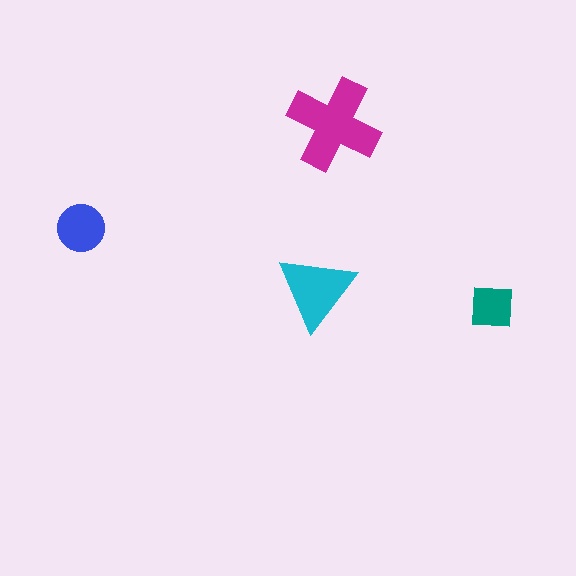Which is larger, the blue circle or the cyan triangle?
The cyan triangle.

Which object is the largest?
The magenta cross.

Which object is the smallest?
The teal square.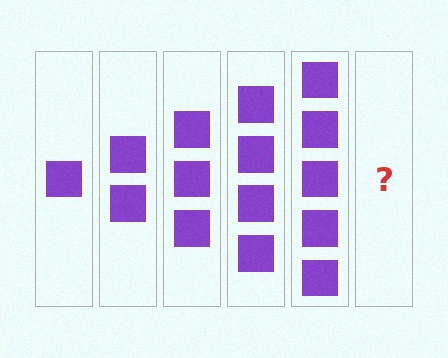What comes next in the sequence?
The next element should be 6 squares.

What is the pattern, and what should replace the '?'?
The pattern is that each step adds one more square. The '?' should be 6 squares.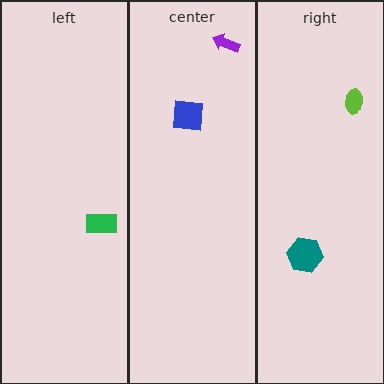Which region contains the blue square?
The center region.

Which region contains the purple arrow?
The center region.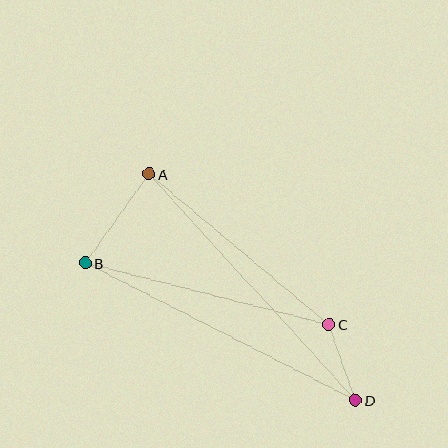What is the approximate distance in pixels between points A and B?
The distance between A and B is approximately 110 pixels.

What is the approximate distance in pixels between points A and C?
The distance between A and C is approximately 235 pixels.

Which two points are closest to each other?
Points C and D are closest to each other.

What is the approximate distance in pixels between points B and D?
The distance between B and D is approximately 303 pixels.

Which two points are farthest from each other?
Points A and D are farthest from each other.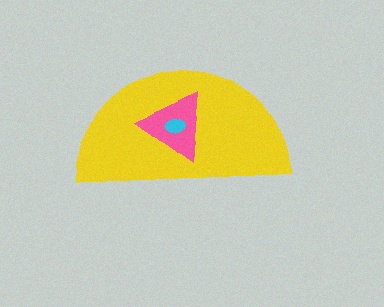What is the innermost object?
The cyan ellipse.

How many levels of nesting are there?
3.